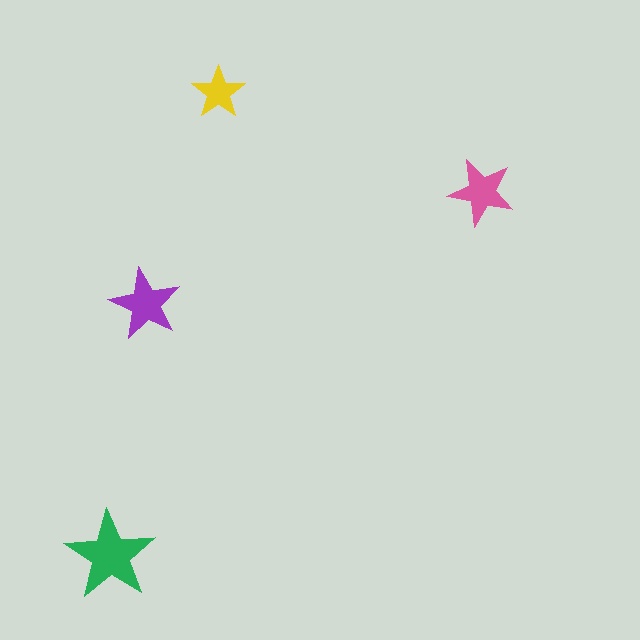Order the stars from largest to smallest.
the green one, the purple one, the pink one, the yellow one.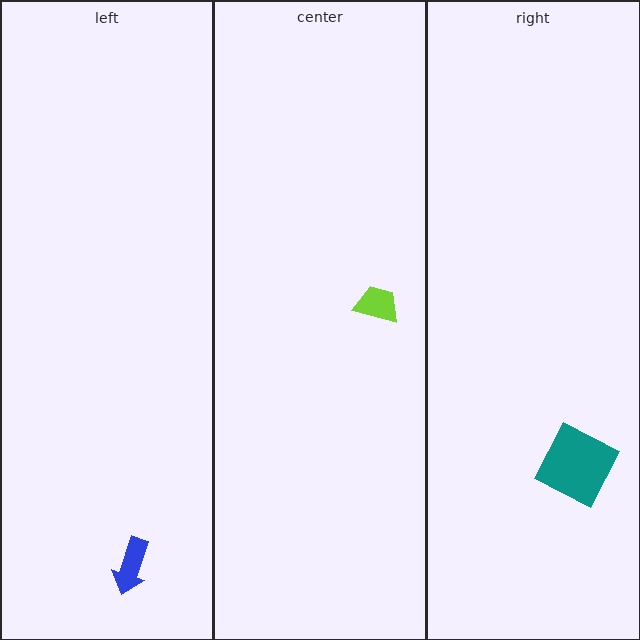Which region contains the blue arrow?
The left region.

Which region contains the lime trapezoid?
The center region.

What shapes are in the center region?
The lime trapezoid.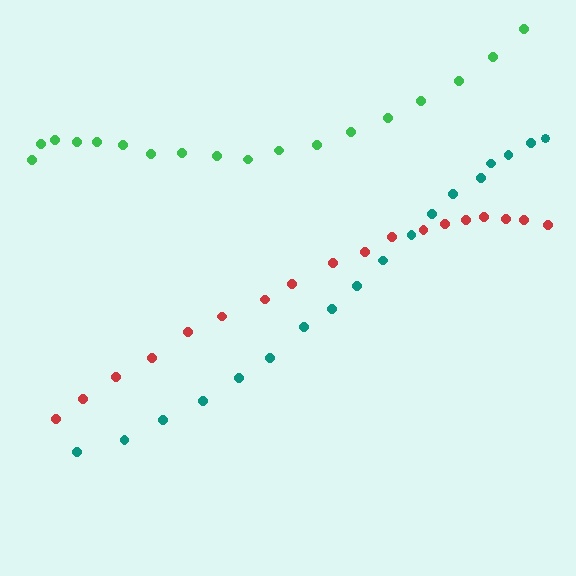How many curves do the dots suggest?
There are 3 distinct paths.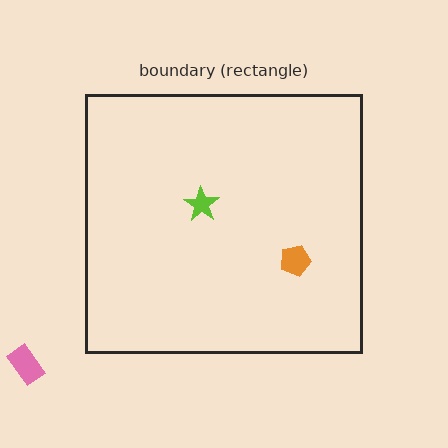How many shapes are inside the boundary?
2 inside, 1 outside.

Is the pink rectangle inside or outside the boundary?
Outside.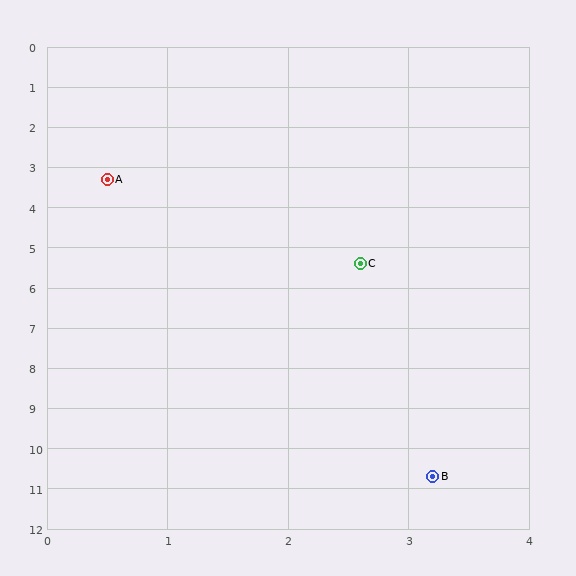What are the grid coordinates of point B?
Point B is at approximately (3.2, 10.7).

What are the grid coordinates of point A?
Point A is at approximately (0.5, 3.3).